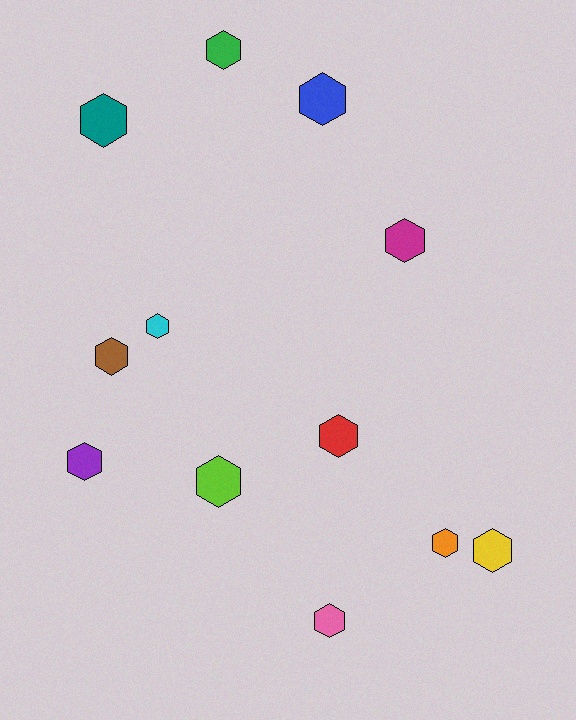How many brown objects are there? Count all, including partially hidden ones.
There is 1 brown object.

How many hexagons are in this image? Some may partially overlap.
There are 12 hexagons.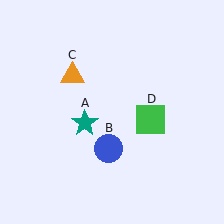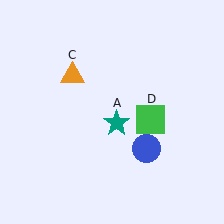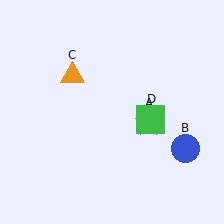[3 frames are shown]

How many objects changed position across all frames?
2 objects changed position: teal star (object A), blue circle (object B).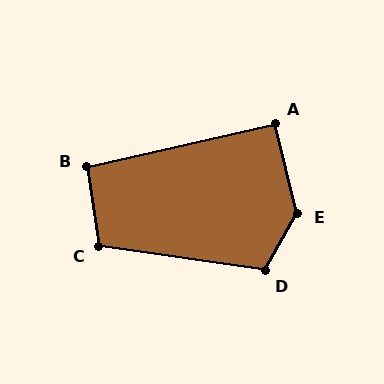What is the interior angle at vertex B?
Approximately 95 degrees (approximately right).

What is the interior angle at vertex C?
Approximately 107 degrees (obtuse).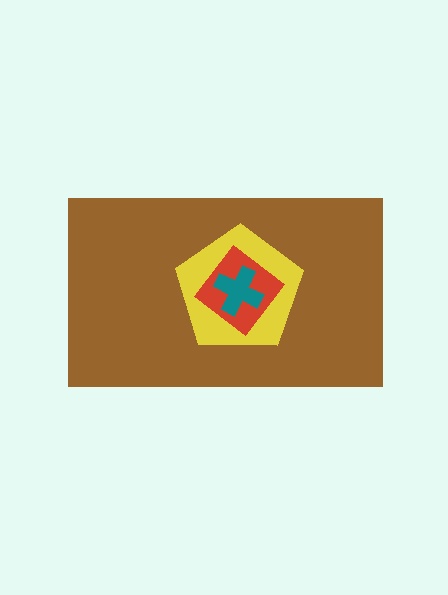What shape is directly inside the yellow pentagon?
The red diamond.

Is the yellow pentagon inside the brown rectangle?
Yes.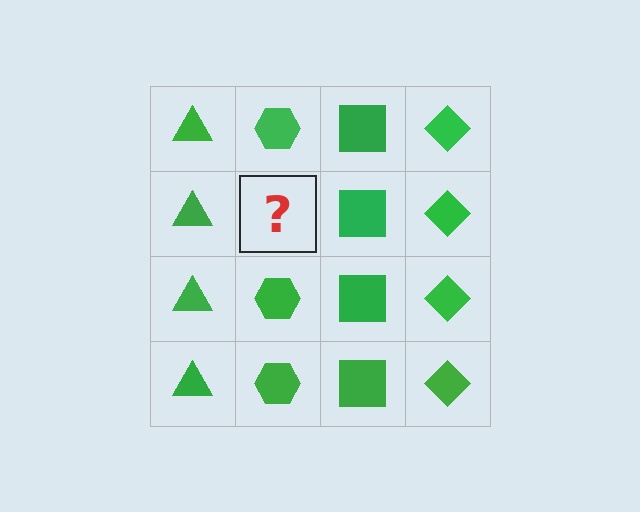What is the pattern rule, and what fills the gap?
The rule is that each column has a consistent shape. The gap should be filled with a green hexagon.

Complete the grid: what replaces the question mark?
The question mark should be replaced with a green hexagon.